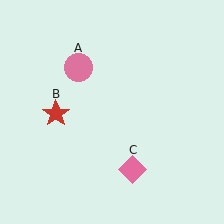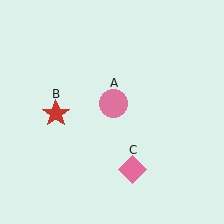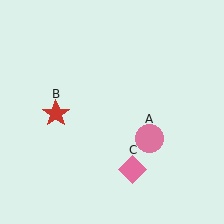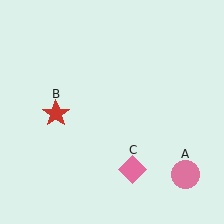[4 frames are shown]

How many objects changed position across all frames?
1 object changed position: pink circle (object A).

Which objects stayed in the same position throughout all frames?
Red star (object B) and pink diamond (object C) remained stationary.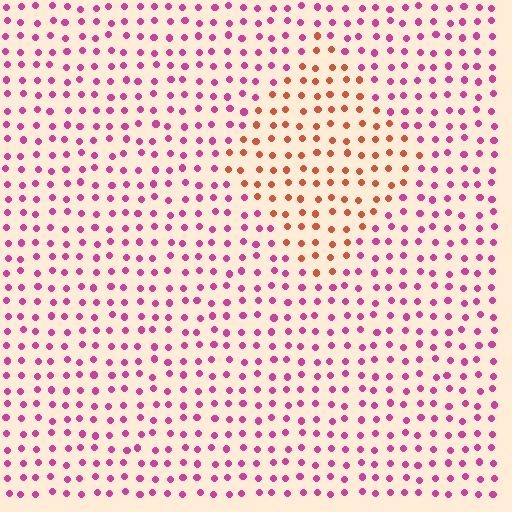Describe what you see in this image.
The image is filled with small magenta elements in a uniform arrangement. A diamond-shaped region is visible where the elements are tinted to a slightly different hue, forming a subtle color boundary.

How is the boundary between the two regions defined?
The boundary is defined purely by a slight shift in hue (about 52 degrees). Spacing, size, and orientation are identical on both sides.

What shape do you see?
I see a diamond.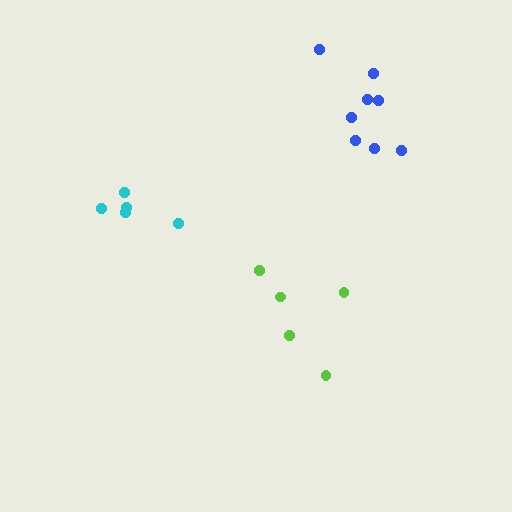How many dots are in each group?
Group 1: 8 dots, Group 2: 5 dots, Group 3: 5 dots (18 total).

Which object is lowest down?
The lime cluster is bottommost.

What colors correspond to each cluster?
The clusters are colored: blue, lime, cyan.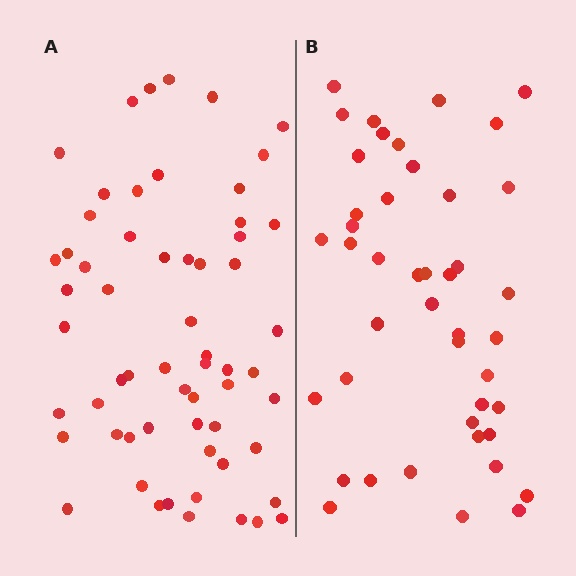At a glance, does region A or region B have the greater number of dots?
Region A (the left region) has more dots.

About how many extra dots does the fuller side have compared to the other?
Region A has approximately 15 more dots than region B.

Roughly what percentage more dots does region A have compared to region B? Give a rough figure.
About 35% more.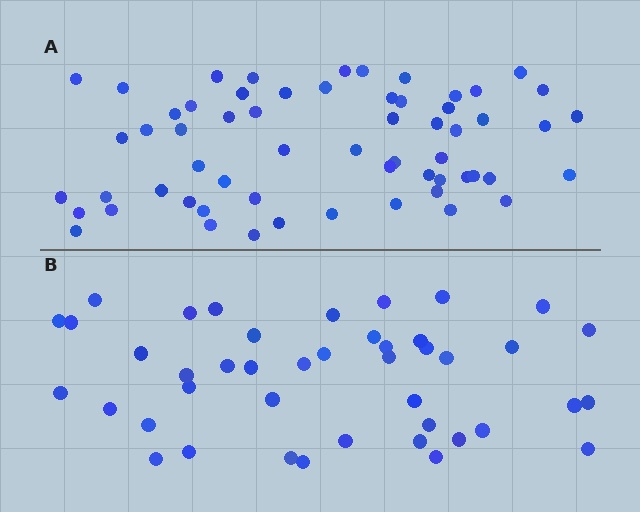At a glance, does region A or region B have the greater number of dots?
Region A (the top region) has more dots.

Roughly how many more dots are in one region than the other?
Region A has approximately 15 more dots than region B.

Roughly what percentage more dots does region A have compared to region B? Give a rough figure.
About 40% more.